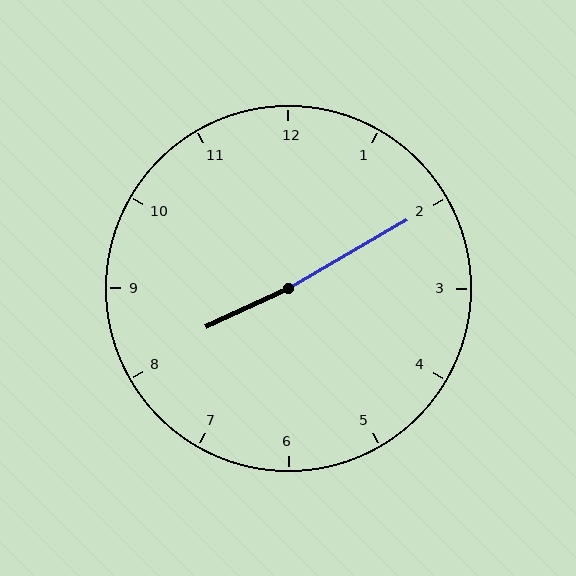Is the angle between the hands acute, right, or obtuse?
It is obtuse.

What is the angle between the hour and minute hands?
Approximately 175 degrees.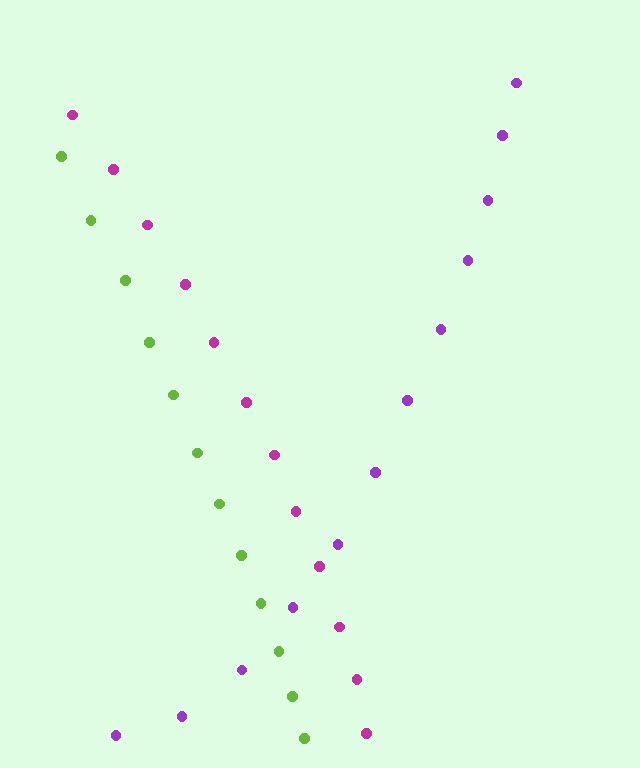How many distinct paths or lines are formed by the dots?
There are 3 distinct paths.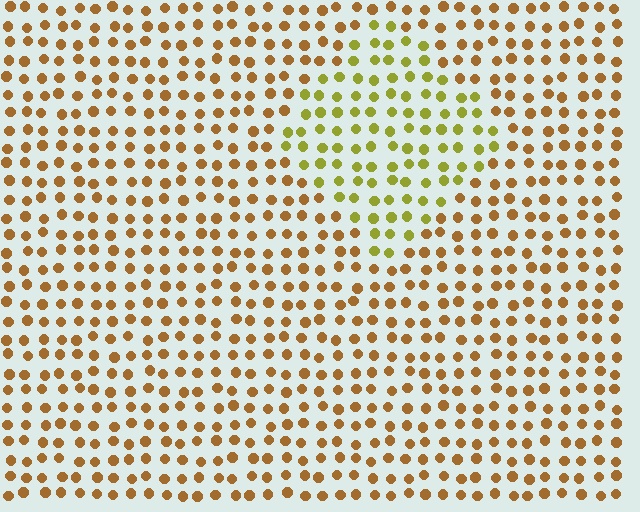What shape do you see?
I see a diamond.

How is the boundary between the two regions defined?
The boundary is defined purely by a slight shift in hue (about 36 degrees). Spacing, size, and orientation are identical on both sides.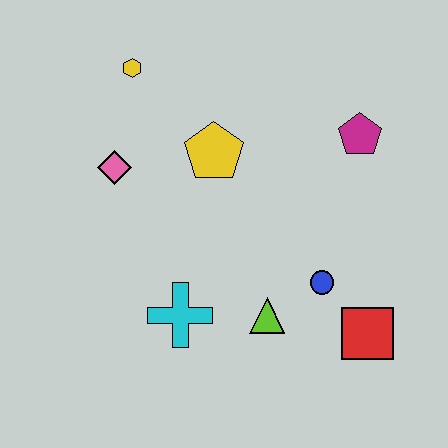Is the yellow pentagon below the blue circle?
No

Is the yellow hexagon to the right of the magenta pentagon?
No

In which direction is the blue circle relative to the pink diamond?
The blue circle is to the right of the pink diamond.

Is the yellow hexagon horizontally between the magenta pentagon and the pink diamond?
Yes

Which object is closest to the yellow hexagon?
The pink diamond is closest to the yellow hexagon.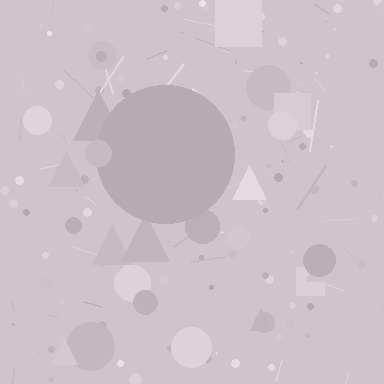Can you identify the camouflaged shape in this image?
The camouflaged shape is a circle.